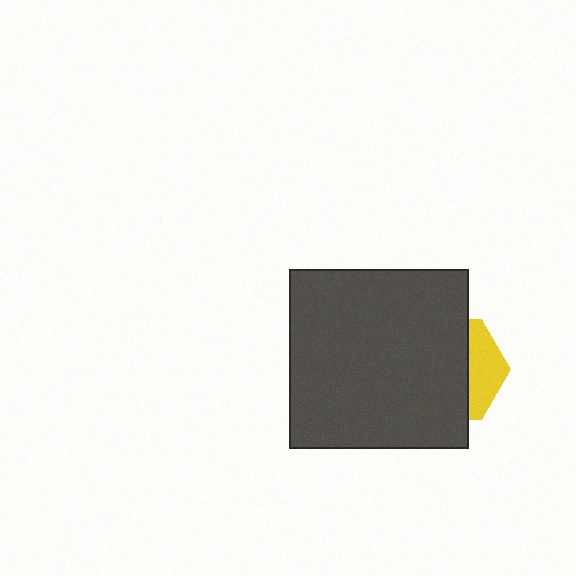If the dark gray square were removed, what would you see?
You would see the complete yellow hexagon.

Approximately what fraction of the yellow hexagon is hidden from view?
Roughly 69% of the yellow hexagon is hidden behind the dark gray square.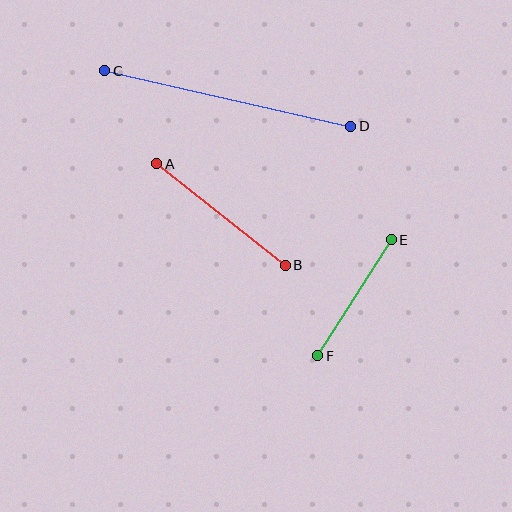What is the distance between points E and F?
The distance is approximately 138 pixels.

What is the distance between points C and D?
The distance is approximately 252 pixels.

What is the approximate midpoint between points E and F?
The midpoint is at approximately (355, 298) pixels.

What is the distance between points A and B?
The distance is approximately 164 pixels.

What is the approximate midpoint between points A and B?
The midpoint is at approximately (221, 214) pixels.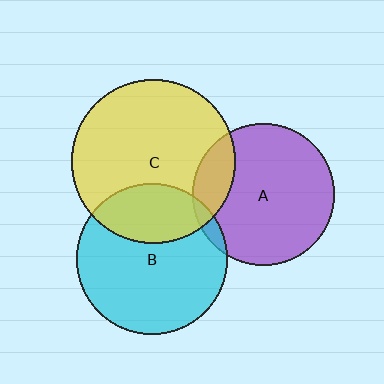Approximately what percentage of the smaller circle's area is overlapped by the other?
Approximately 15%.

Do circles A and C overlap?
Yes.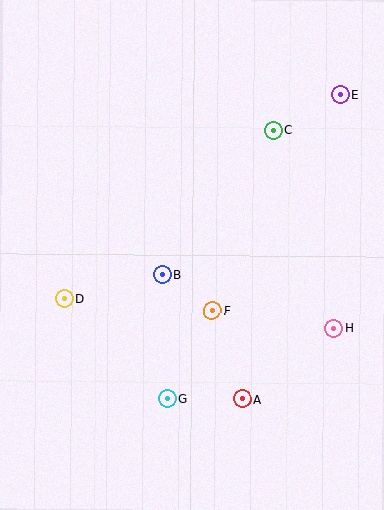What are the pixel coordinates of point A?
Point A is at (242, 399).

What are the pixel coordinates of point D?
Point D is at (64, 299).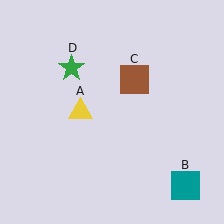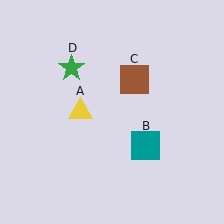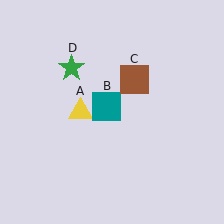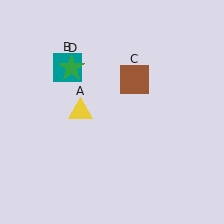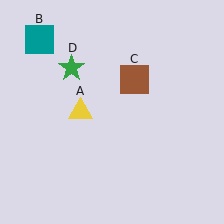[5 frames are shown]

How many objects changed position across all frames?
1 object changed position: teal square (object B).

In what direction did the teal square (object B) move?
The teal square (object B) moved up and to the left.